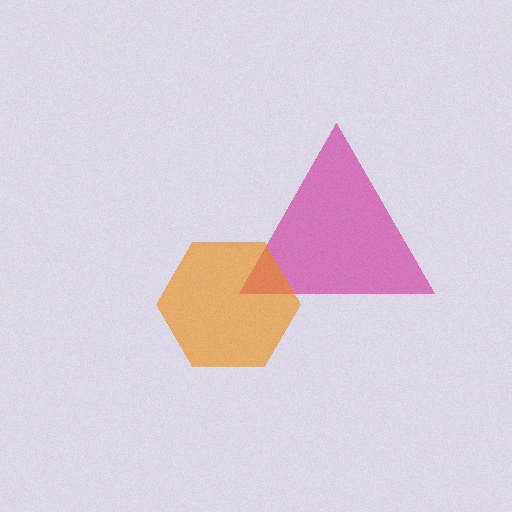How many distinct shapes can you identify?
There are 2 distinct shapes: a magenta triangle, an orange hexagon.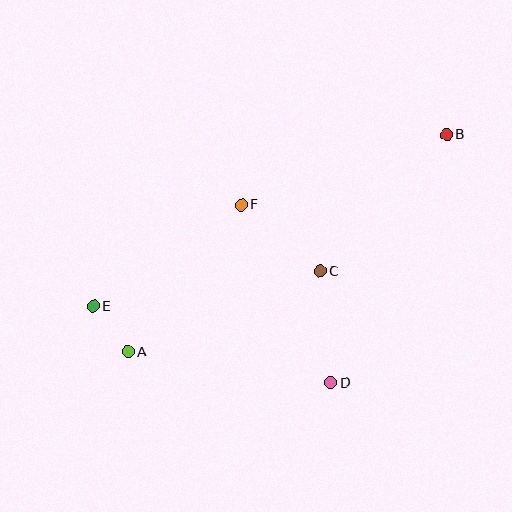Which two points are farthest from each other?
Points B and E are farthest from each other.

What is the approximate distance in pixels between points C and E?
The distance between C and E is approximately 229 pixels.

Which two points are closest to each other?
Points A and E are closest to each other.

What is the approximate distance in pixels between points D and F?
The distance between D and F is approximately 199 pixels.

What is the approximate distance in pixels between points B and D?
The distance between B and D is approximately 273 pixels.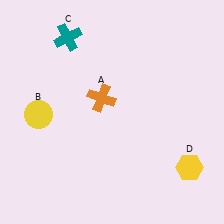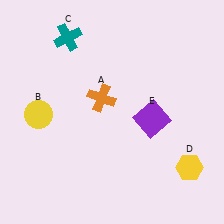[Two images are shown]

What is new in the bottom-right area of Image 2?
A purple square (E) was added in the bottom-right area of Image 2.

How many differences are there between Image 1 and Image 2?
There is 1 difference between the two images.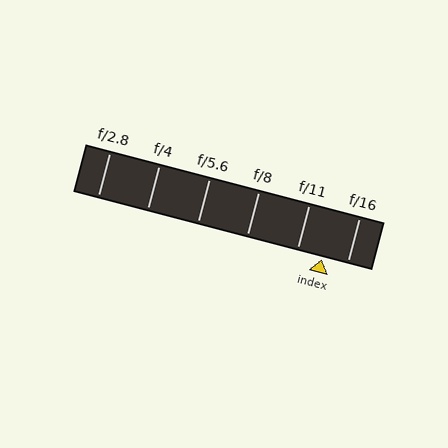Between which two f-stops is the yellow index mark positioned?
The index mark is between f/11 and f/16.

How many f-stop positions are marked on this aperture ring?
There are 6 f-stop positions marked.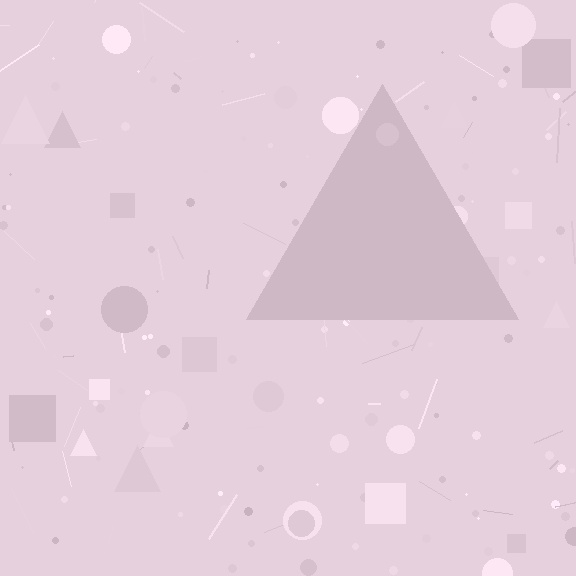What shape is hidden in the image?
A triangle is hidden in the image.